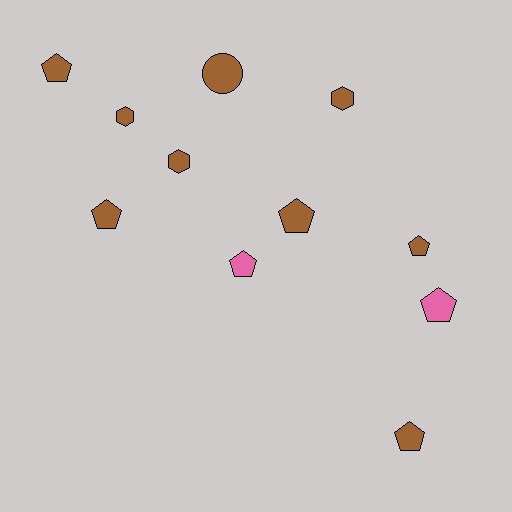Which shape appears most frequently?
Pentagon, with 7 objects.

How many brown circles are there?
There is 1 brown circle.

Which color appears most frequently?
Brown, with 9 objects.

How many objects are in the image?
There are 11 objects.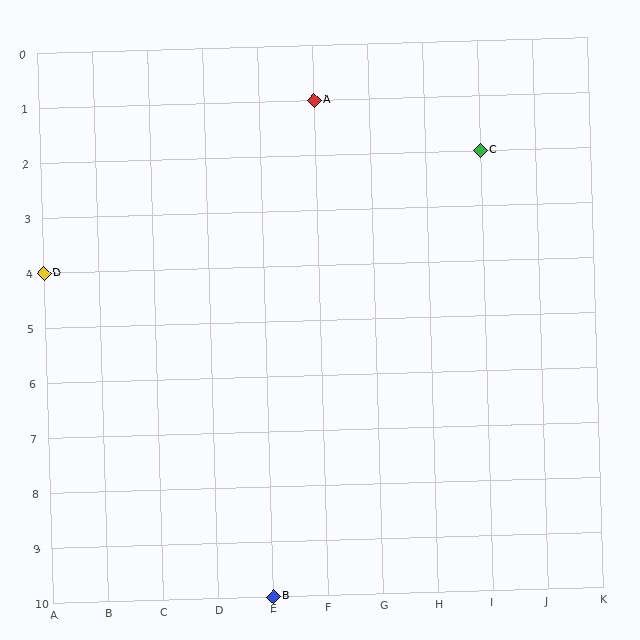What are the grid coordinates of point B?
Point B is at grid coordinates (E, 10).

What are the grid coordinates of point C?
Point C is at grid coordinates (I, 2).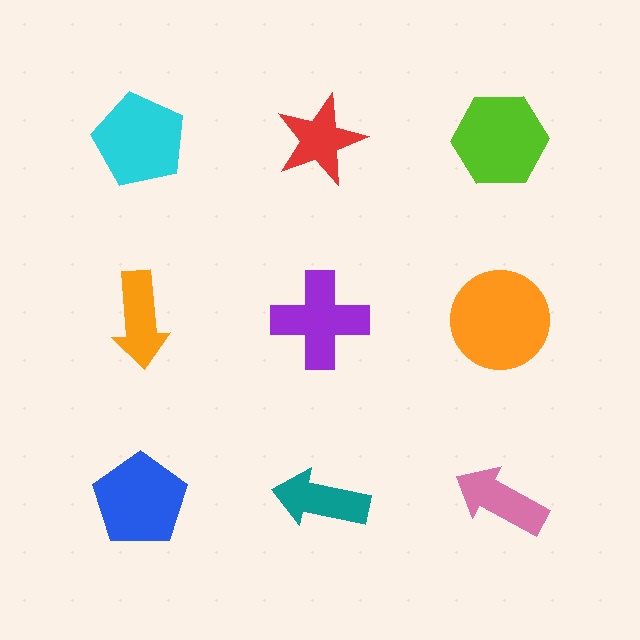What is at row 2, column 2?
A purple cross.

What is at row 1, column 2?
A red star.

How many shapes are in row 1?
3 shapes.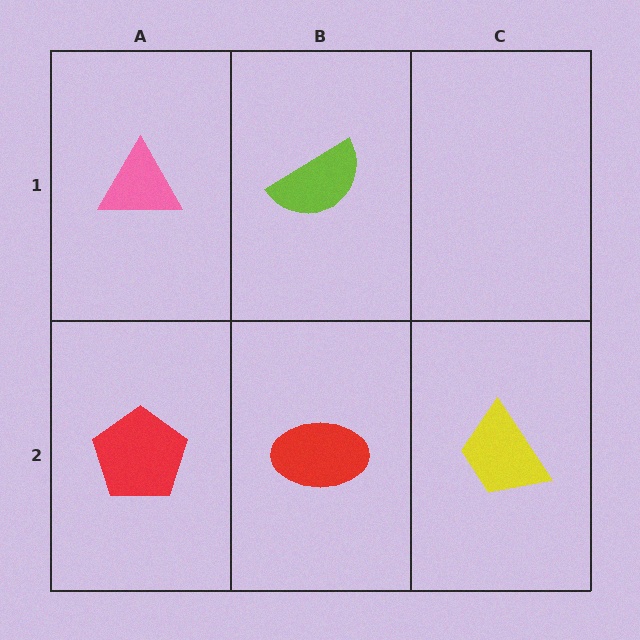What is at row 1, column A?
A pink triangle.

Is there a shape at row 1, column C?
No, that cell is empty.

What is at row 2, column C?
A yellow trapezoid.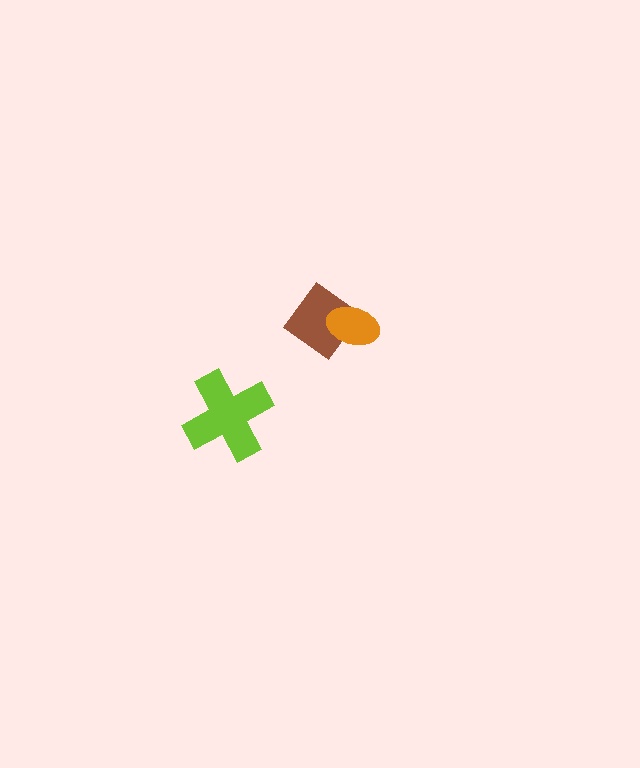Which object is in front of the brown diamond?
The orange ellipse is in front of the brown diamond.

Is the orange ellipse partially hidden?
No, no other shape covers it.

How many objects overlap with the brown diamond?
1 object overlaps with the brown diamond.